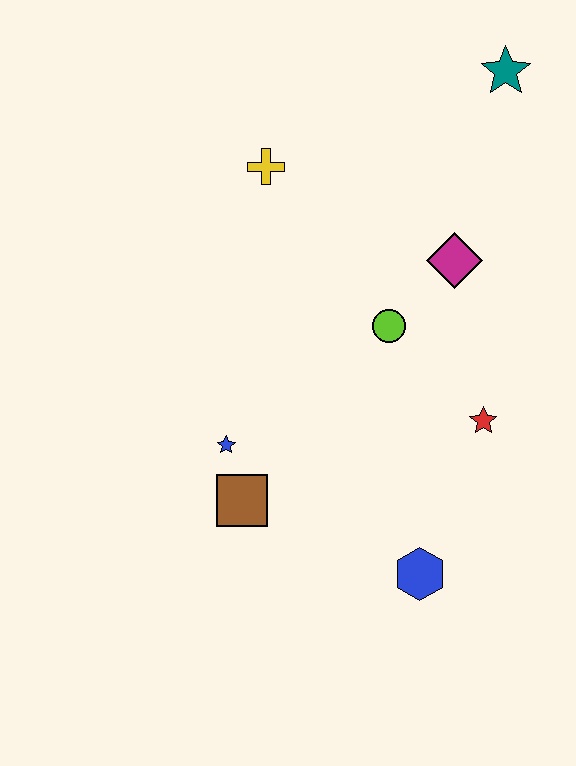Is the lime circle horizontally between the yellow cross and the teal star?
Yes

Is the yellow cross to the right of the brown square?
Yes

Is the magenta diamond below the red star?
No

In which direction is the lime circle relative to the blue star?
The lime circle is to the right of the blue star.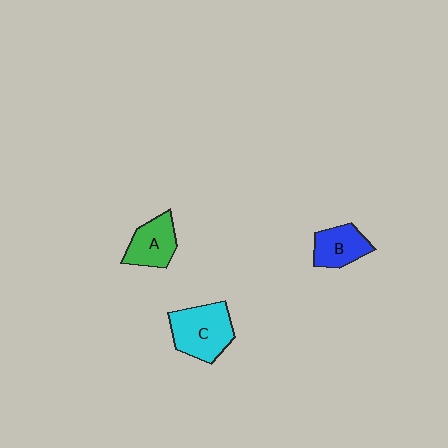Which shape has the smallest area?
Shape B (blue).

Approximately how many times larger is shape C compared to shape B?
Approximately 1.5 times.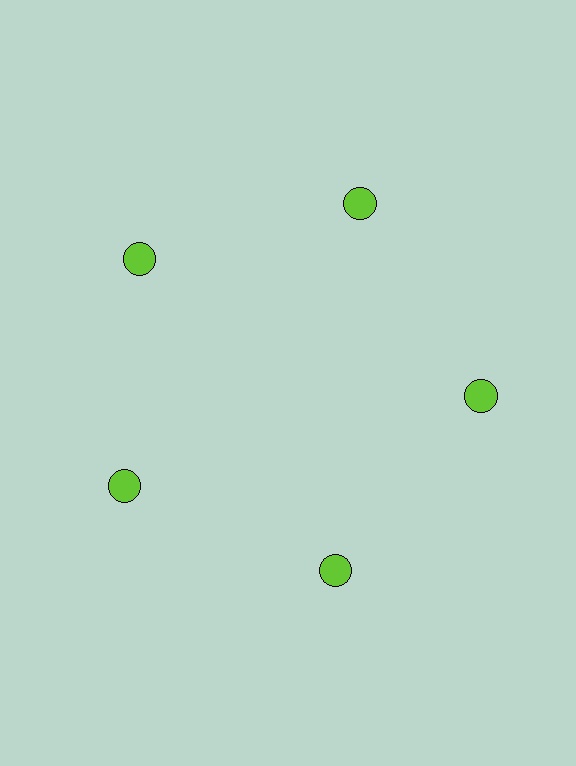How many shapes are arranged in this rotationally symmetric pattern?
There are 5 shapes, arranged in 5 groups of 1.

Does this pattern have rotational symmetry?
Yes, this pattern has 5-fold rotational symmetry. It looks the same after rotating 72 degrees around the center.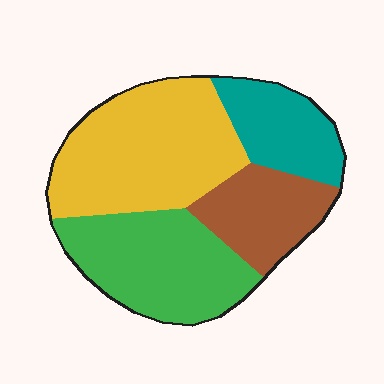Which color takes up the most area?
Yellow, at roughly 35%.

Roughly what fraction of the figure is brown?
Brown covers about 15% of the figure.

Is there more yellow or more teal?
Yellow.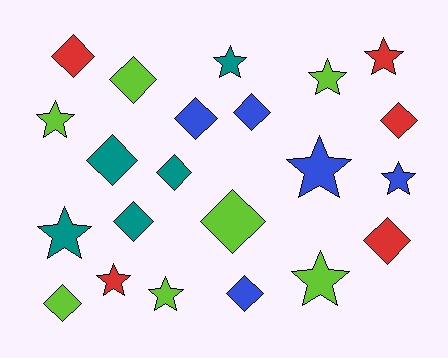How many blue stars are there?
There are 2 blue stars.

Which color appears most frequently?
Lime, with 7 objects.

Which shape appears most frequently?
Diamond, with 12 objects.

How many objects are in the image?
There are 22 objects.